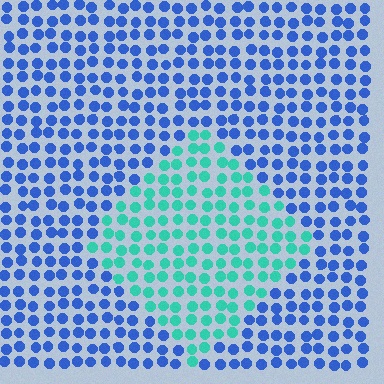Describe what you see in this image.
The image is filled with small blue elements in a uniform arrangement. A diamond-shaped region is visible where the elements are tinted to a slightly different hue, forming a subtle color boundary.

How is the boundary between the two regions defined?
The boundary is defined purely by a slight shift in hue (about 55 degrees). Spacing, size, and orientation are identical on both sides.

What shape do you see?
I see a diamond.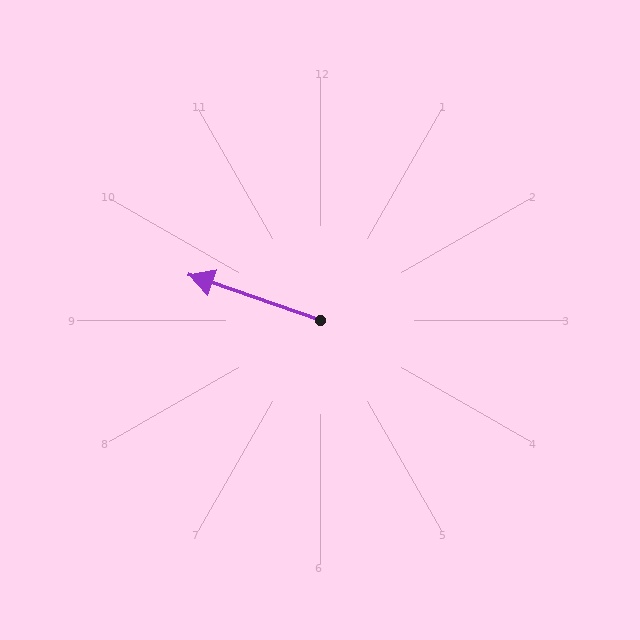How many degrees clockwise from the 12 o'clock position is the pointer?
Approximately 289 degrees.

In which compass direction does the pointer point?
West.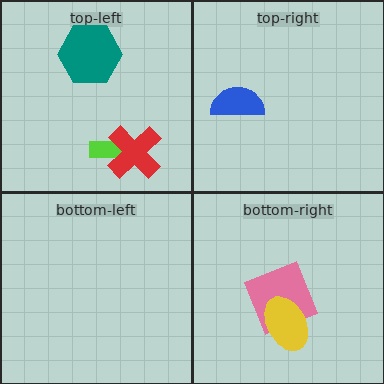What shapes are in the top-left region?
The lime arrow, the teal hexagon, the red cross.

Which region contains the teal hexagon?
The top-left region.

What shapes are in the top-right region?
The blue semicircle.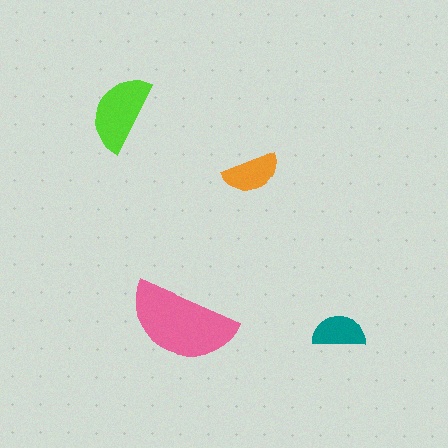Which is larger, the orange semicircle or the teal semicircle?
The orange one.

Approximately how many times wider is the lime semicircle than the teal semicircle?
About 1.5 times wider.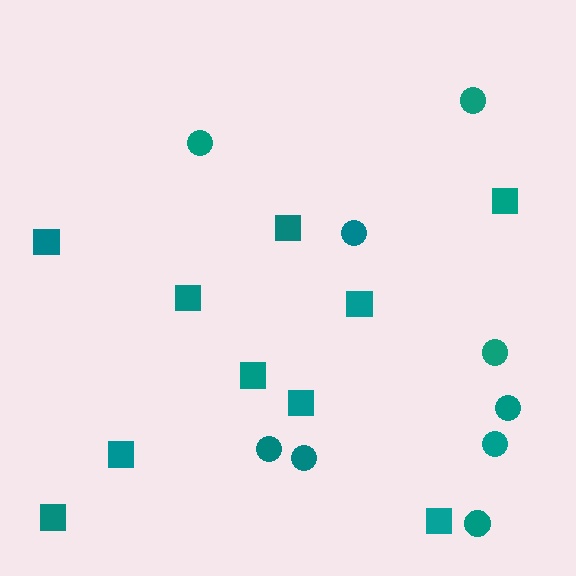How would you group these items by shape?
There are 2 groups: one group of squares (10) and one group of circles (9).